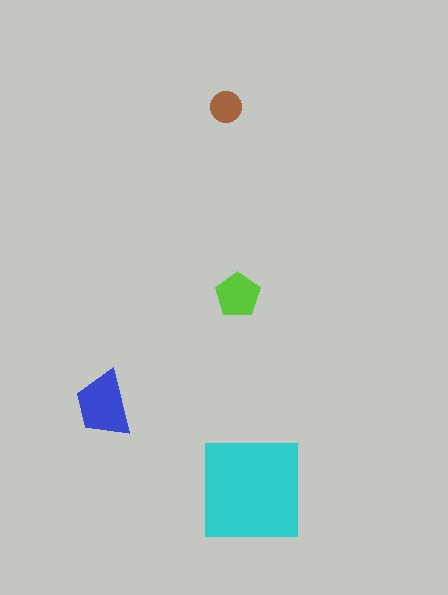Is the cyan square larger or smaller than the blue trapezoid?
Larger.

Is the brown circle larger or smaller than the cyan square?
Smaller.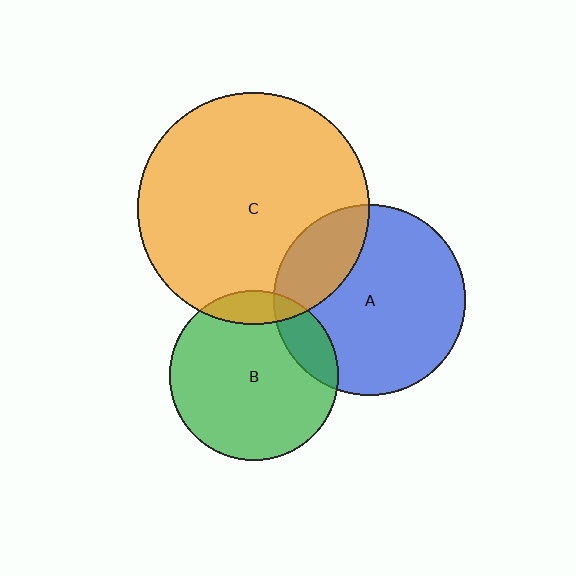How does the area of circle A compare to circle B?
Approximately 1.3 times.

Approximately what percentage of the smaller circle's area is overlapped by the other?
Approximately 10%.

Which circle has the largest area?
Circle C (orange).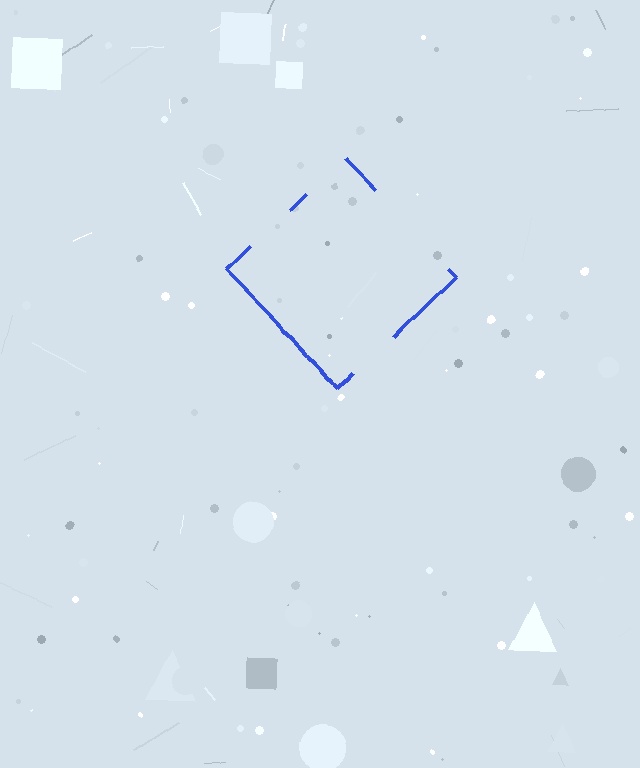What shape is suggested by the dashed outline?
The dashed outline suggests a diamond.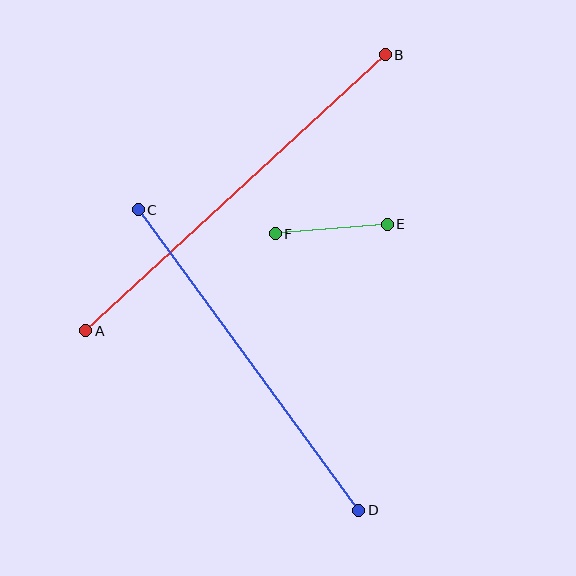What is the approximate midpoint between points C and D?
The midpoint is at approximately (249, 360) pixels.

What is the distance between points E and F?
The distance is approximately 112 pixels.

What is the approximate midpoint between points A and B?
The midpoint is at approximately (235, 193) pixels.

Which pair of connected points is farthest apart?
Points A and B are farthest apart.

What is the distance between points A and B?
The distance is approximately 408 pixels.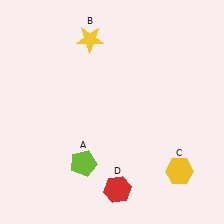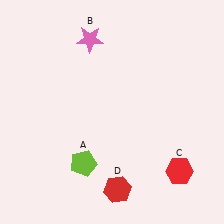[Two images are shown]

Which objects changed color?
B changed from yellow to pink. C changed from yellow to red.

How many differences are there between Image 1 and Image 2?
There are 2 differences between the two images.